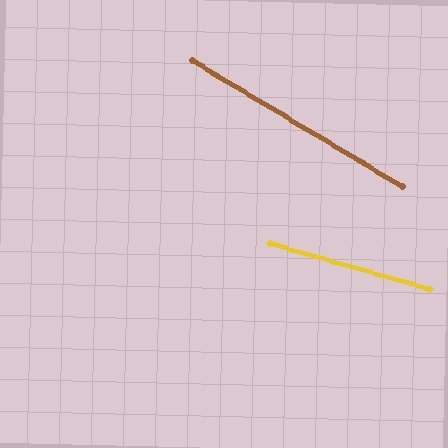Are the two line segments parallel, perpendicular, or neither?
Neither parallel nor perpendicular — they differ by about 15°.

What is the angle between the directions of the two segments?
Approximately 15 degrees.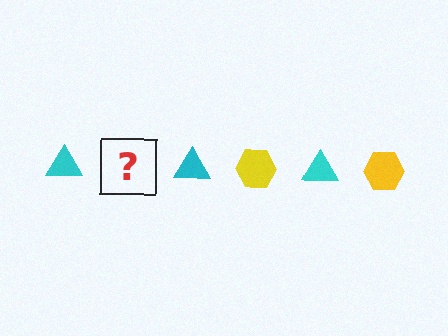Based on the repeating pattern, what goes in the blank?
The blank should be a yellow hexagon.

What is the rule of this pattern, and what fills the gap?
The rule is that the pattern alternates between cyan triangle and yellow hexagon. The gap should be filled with a yellow hexagon.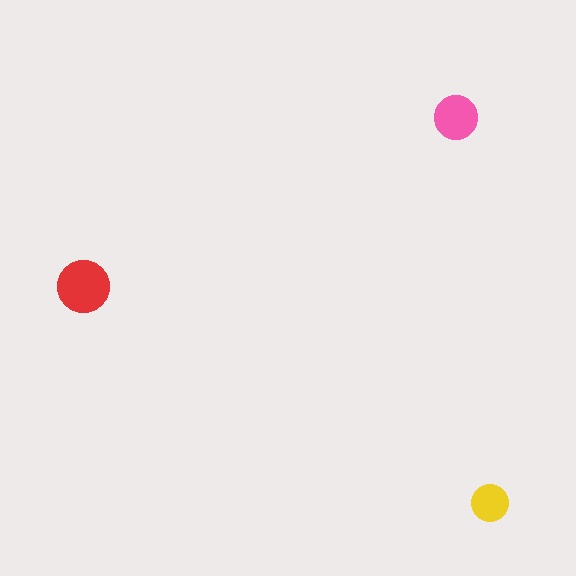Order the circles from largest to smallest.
the red one, the pink one, the yellow one.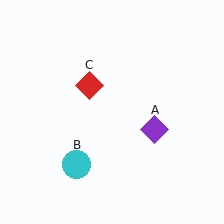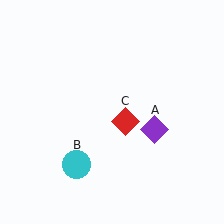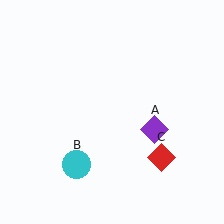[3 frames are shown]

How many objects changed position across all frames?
1 object changed position: red diamond (object C).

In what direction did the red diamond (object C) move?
The red diamond (object C) moved down and to the right.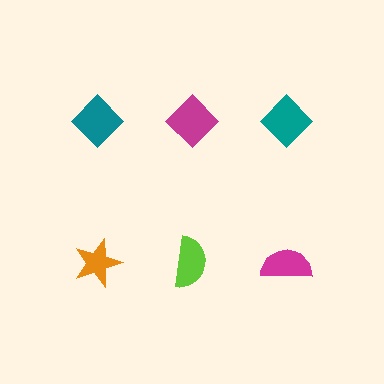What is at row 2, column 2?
A lime semicircle.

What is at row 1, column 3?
A teal diamond.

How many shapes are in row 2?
3 shapes.